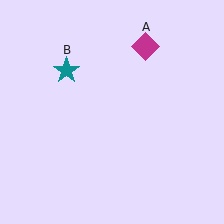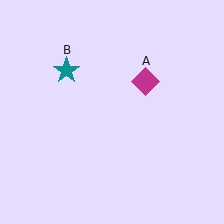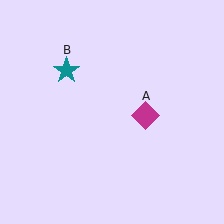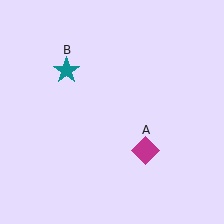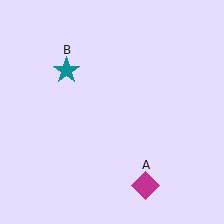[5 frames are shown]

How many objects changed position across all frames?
1 object changed position: magenta diamond (object A).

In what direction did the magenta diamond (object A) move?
The magenta diamond (object A) moved down.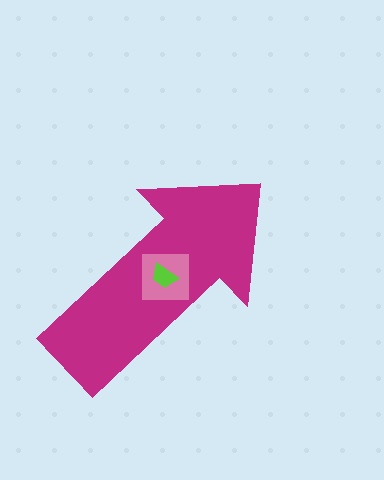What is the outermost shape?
The magenta arrow.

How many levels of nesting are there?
3.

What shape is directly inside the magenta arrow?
The pink square.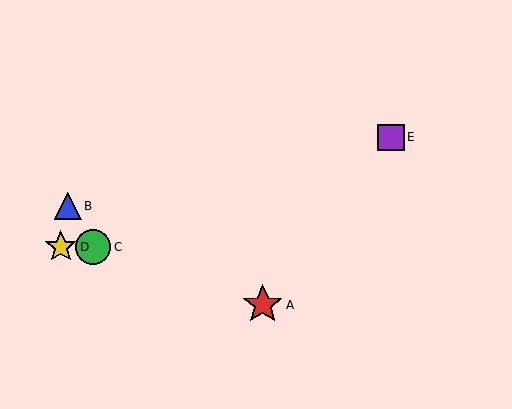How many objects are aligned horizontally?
2 objects (C, D) are aligned horizontally.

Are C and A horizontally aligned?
No, C is at y≈247 and A is at y≈305.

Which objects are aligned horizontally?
Objects C, D are aligned horizontally.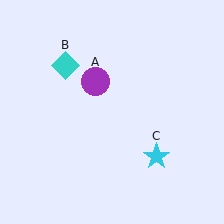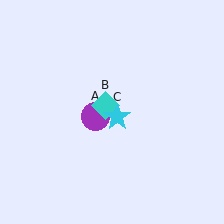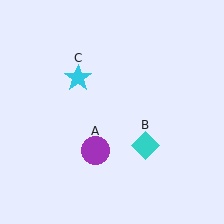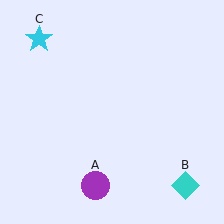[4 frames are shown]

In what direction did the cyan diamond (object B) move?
The cyan diamond (object B) moved down and to the right.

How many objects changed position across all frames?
3 objects changed position: purple circle (object A), cyan diamond (object B), cyan star (object C).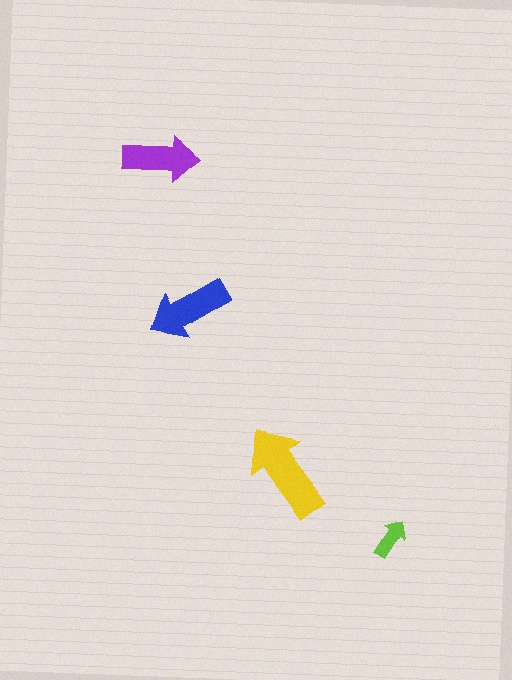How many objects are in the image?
There are 4 objects in the image.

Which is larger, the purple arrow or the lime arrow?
The purple one.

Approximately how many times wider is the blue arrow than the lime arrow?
About 2 times wider.